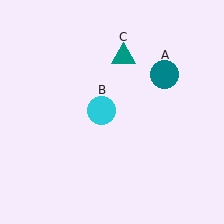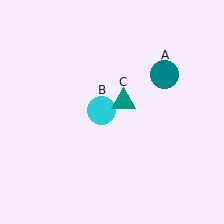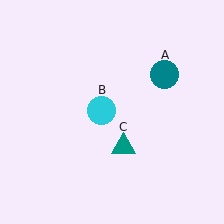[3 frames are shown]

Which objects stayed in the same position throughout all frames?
Teal circle (object A) and cyan circle (object B) remained stationary.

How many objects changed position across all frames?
1 object changed position: teal triangle (object C).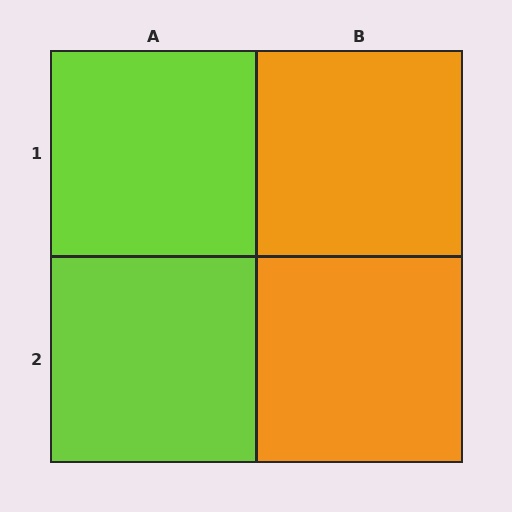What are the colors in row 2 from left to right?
Lime, orange.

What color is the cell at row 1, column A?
Lime.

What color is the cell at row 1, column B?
Orange.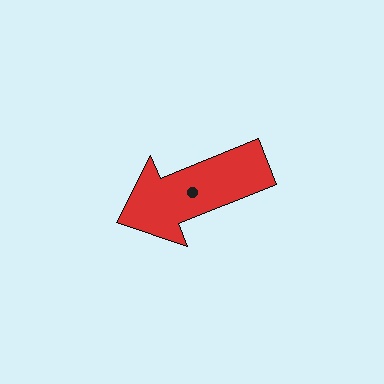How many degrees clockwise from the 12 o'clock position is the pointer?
Approximately 248 degrees.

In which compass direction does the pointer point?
West.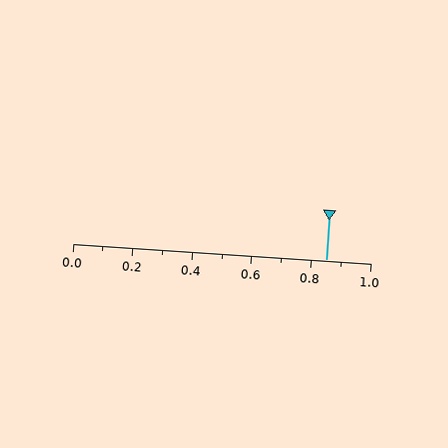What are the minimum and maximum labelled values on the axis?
The axis runs from 0.0 to 1.0.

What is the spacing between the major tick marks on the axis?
The major ticks are spaced 0.2 apart.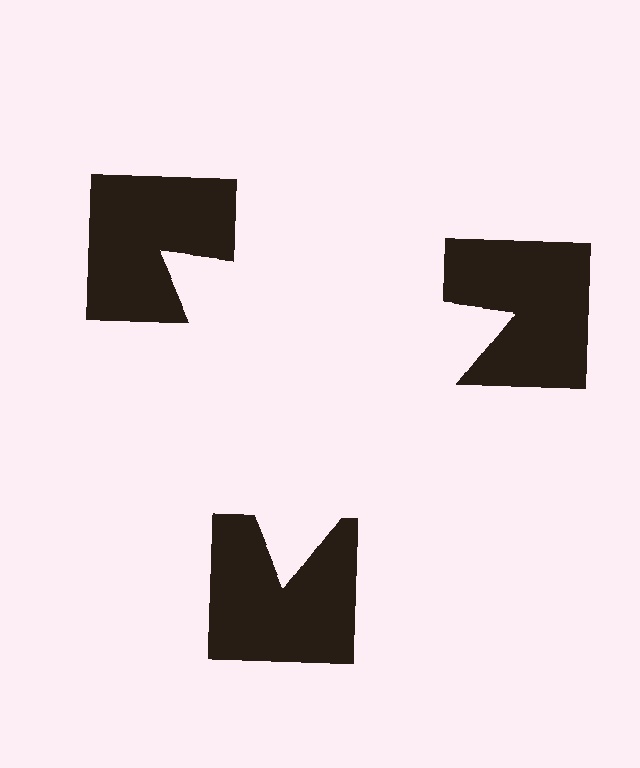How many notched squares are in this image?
There are 3 — one at each vertex of the illusory triangle.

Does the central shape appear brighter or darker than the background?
It typically appears slightly brighter than the background, even though no actual brightness change is drawn.